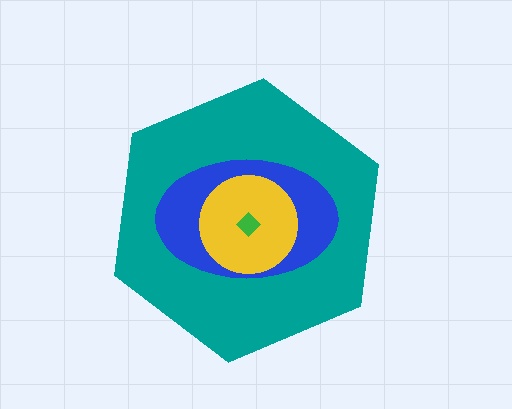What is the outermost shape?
The teal hexagon.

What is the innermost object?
The green diamond.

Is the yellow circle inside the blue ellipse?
Yes.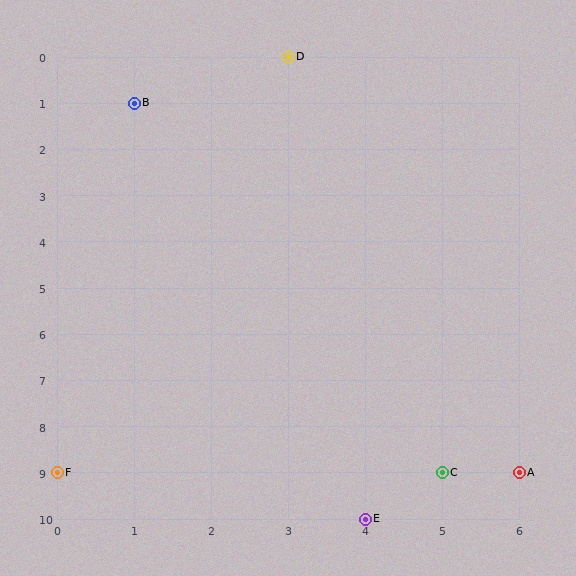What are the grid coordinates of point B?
Point B is at grid coordinates (1, 1).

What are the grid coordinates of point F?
Point F is at grid coordinates (0, 9).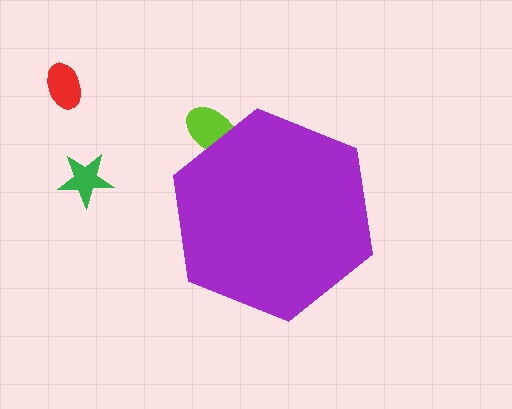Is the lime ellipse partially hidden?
Yes, the lime ellipse is partially hidden behind the purple hexagon.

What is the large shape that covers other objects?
A purple hexagon.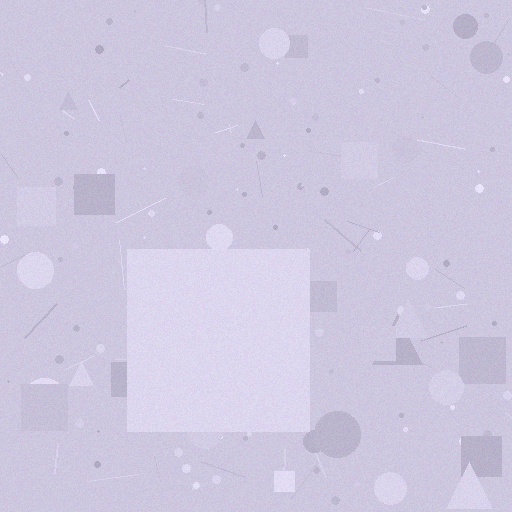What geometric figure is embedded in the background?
A square is embedded in the background.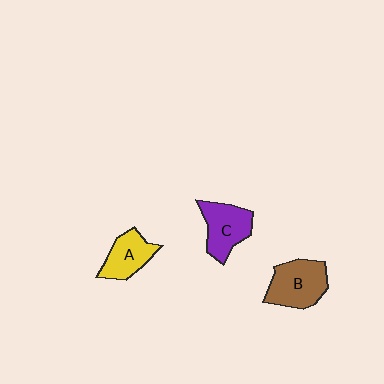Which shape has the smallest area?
Shape A (yellow).